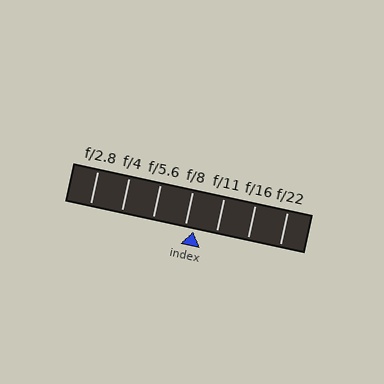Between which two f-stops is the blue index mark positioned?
The index mark is between f/8 and f/11.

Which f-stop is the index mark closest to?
The index mark is closest to f/8.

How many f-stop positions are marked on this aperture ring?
There are 7 f-stop positions marked.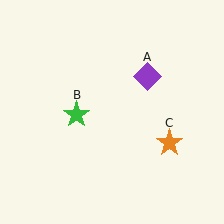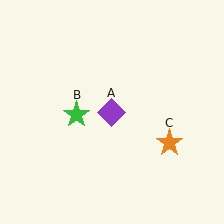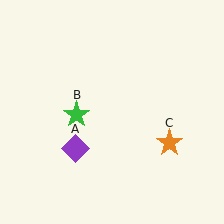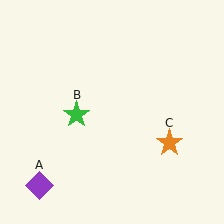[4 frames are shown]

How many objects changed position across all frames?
1 object changed position: purple diamond (object A).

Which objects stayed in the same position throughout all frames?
Green star (object B) and orange star (object C) remained stationary.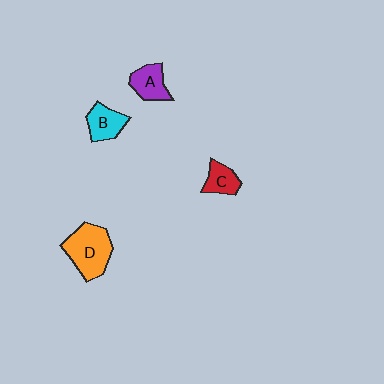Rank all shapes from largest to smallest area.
From largest to smallest: D (orange), B (cyan), A (purple), C (red).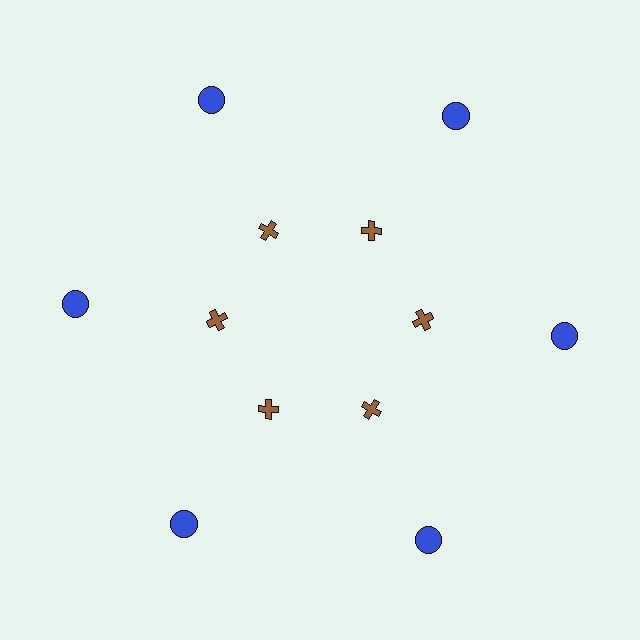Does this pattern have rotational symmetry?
Yes, this pattern has 6-fold rotational symmetry. It looks the same after rotating 60 degrees around the center.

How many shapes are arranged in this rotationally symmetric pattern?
There are 12 shapes, arranged in 6 groups of 2.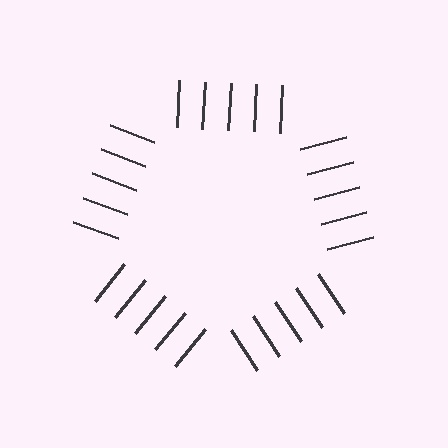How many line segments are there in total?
25 — 5 along each of the 5 edges.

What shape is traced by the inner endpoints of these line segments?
An illusory pentagon — the line segments terminate on its edges but no continuous stroke is drawn.